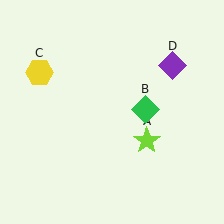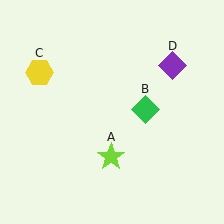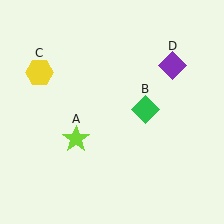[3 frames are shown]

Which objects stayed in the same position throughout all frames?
Green diamond (object B) and yellow hexagon (object C) and purple diamond (object D) remained stationary.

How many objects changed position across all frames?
1 object changed position: lime star (object A).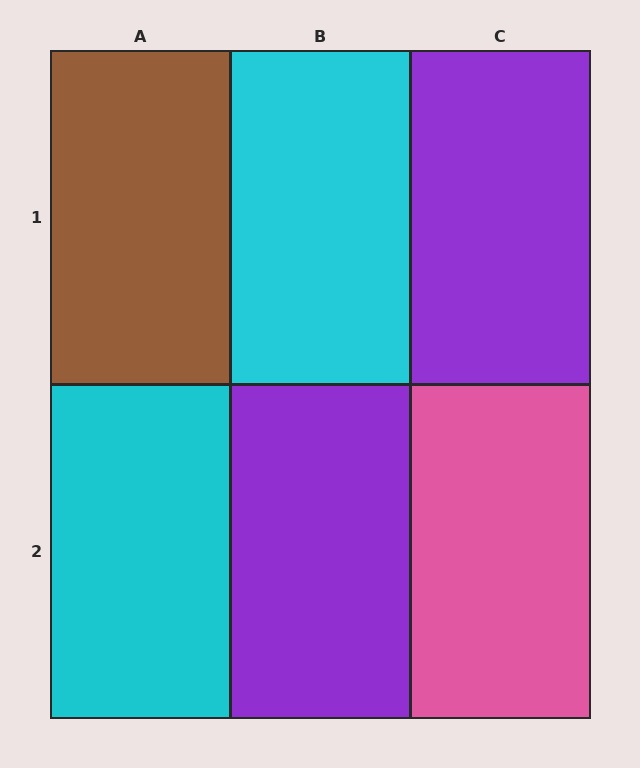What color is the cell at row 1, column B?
Cyan.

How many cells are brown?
1 cell is brown.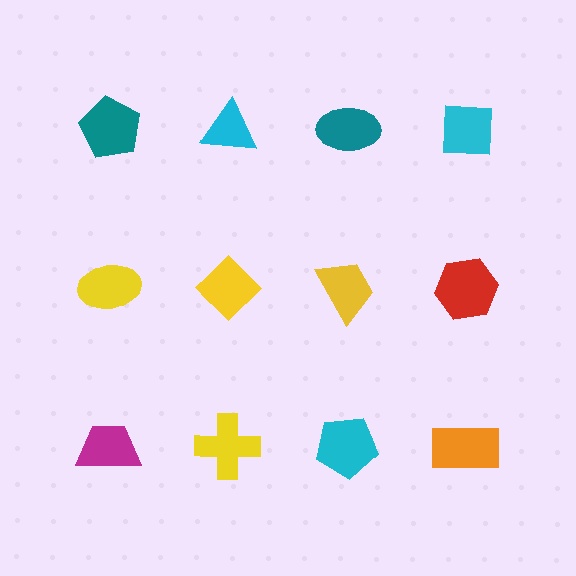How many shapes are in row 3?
4 shapes.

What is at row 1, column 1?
A teal pentagon.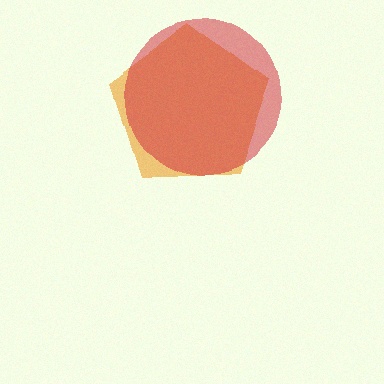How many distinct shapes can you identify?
There are 2 distinct shapes: an orange pentagon, a red circle.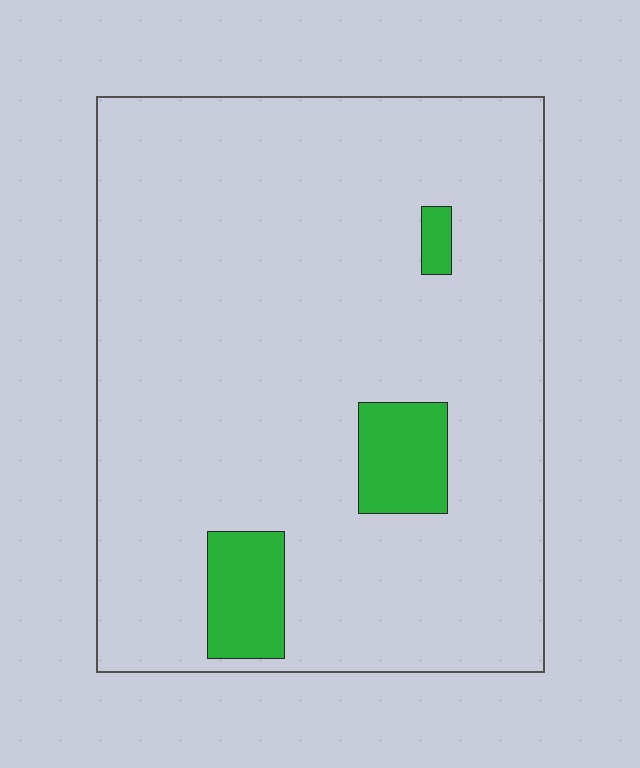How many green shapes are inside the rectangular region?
3.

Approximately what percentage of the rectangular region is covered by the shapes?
Approximately 10%.